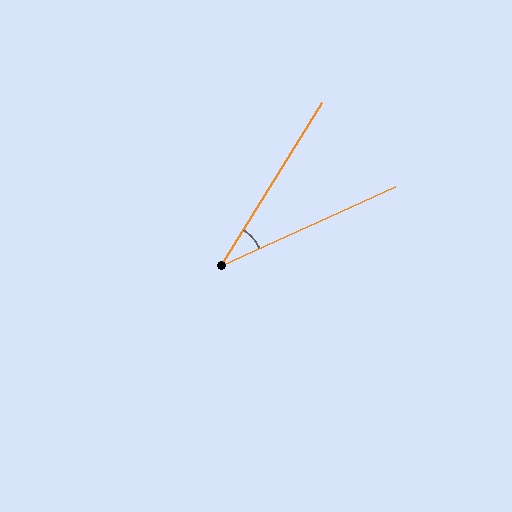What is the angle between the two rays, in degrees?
Approximately 34 degrees.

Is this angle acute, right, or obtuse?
It is acute.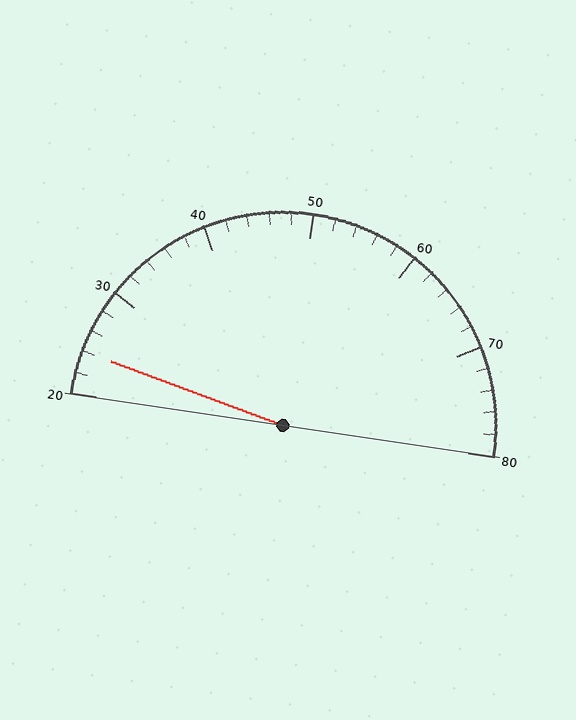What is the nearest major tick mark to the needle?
The nearest major tick mark is 20.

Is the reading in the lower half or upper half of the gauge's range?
The reading is in the lower half of the range (20 to 80).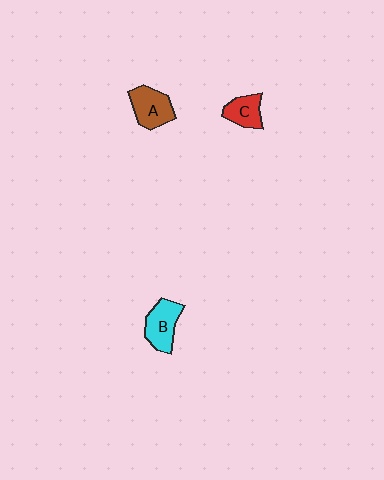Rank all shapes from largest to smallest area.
From largest to smallest: A (brown), B (cyan), C (red).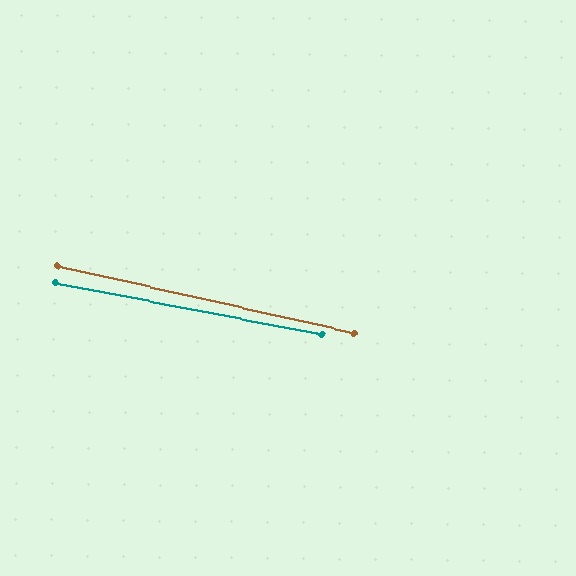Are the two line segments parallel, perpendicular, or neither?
Parallel — their directions differ by only 1.6°.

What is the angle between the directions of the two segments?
Approximately 2 degrees.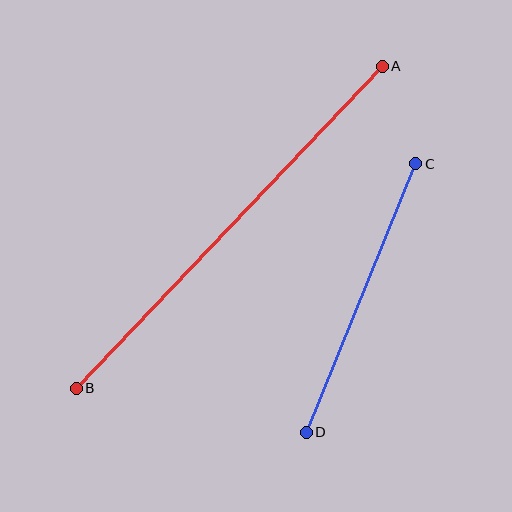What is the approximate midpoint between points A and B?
The midpoint is at approximately (229, 227) pixels.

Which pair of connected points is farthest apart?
Points A and B are farthest apart.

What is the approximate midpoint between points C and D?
The midpoint is at approximately (361, 298) pixels.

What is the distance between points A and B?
The distance is approximately 444 pixels.